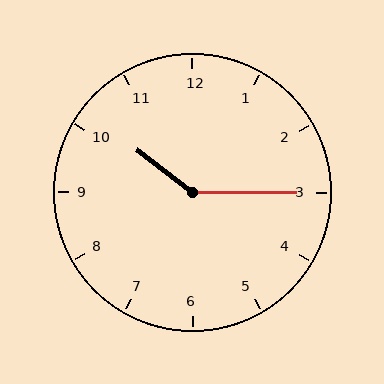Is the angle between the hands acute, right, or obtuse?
It is obtuse.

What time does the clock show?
10:15.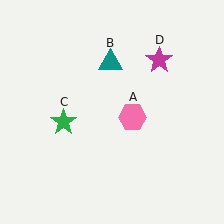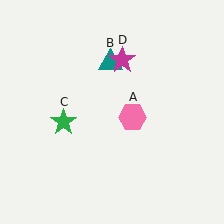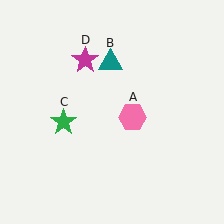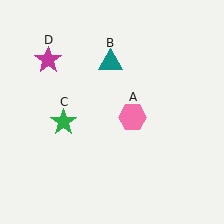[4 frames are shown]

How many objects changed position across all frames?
1 object changed position: magenta star (object D).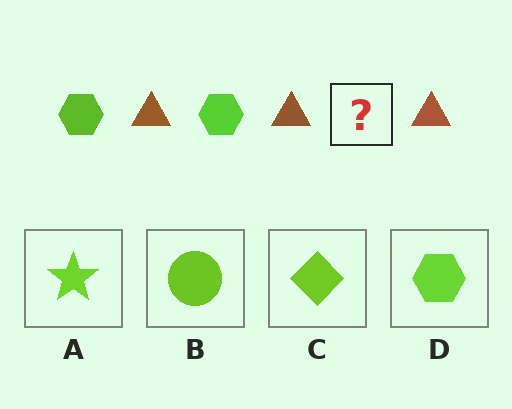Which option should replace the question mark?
Option D.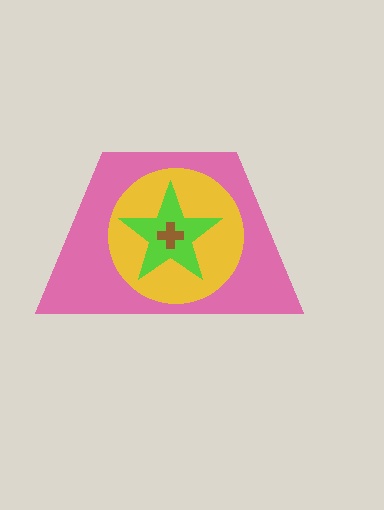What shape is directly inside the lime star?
The brown cross.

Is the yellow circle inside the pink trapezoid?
Yes.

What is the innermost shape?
The brown cross.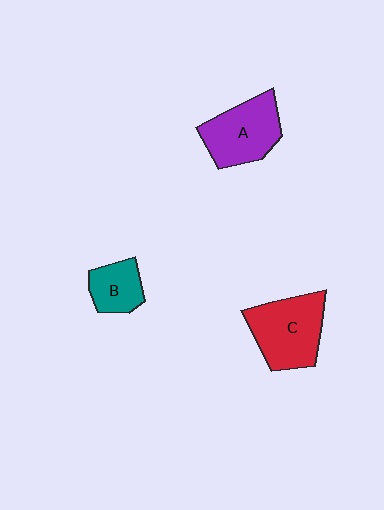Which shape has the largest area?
Shape C (red).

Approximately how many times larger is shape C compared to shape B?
Approximately 1.9 times.